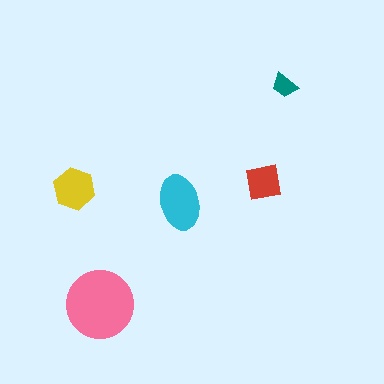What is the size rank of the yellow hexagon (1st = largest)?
3rd.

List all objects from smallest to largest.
The teal trapezoid, the red square, the yellow hexagon, the cyan ellipse, the pink circle.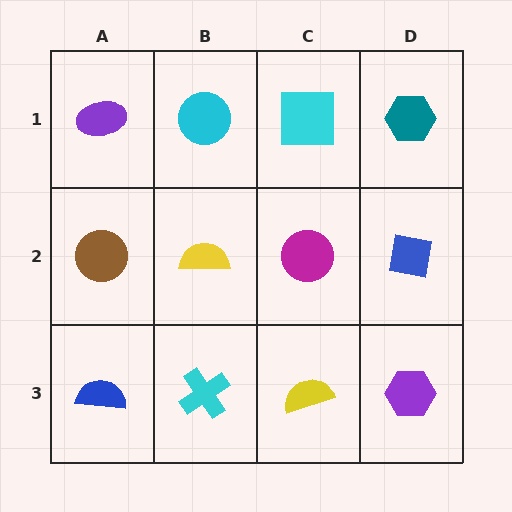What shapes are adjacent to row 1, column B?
A yellow semicircle (row 2, column B), a purple ellipse (row 1, column A), a cyan square (row 1, column C).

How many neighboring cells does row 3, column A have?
2.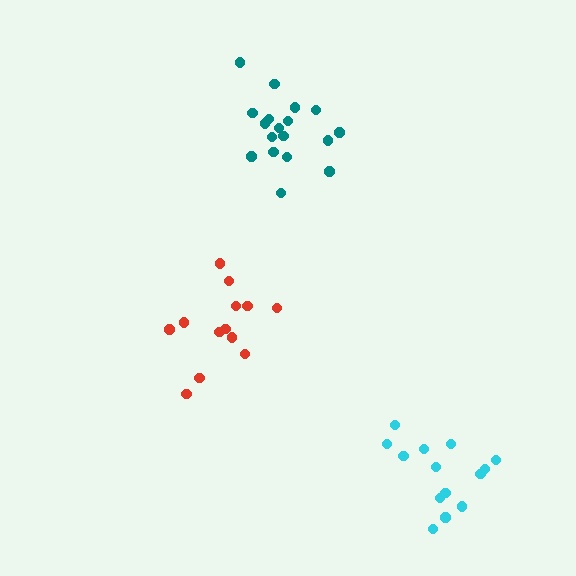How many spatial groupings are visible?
There are 3 spatial groupings.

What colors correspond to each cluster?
The clusters are colored: cyan, red, teal.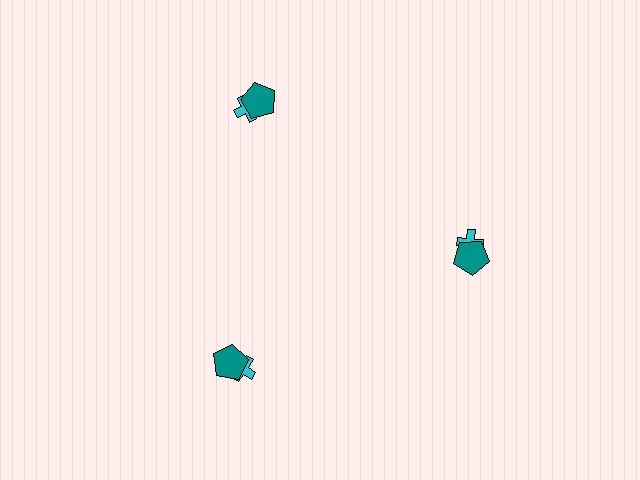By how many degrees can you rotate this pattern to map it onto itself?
The pattern maps onto itself every 120 degrees of rotation.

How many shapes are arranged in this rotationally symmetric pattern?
There are 6 shapes, arranged in 3 groups of 2.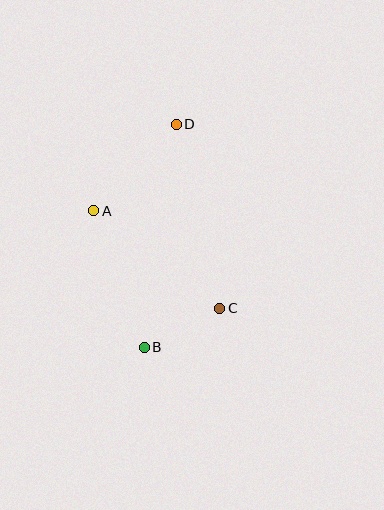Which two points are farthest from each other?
Points B and D are farthest from each other.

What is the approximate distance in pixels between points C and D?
The distance between C and D is approximately 189 pixels.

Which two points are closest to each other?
Points B and C are closest to each other.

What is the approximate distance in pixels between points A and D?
The distance between A and D is approximately 119 pixels.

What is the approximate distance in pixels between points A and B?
The distance between A and B is approximately 145 pixels.